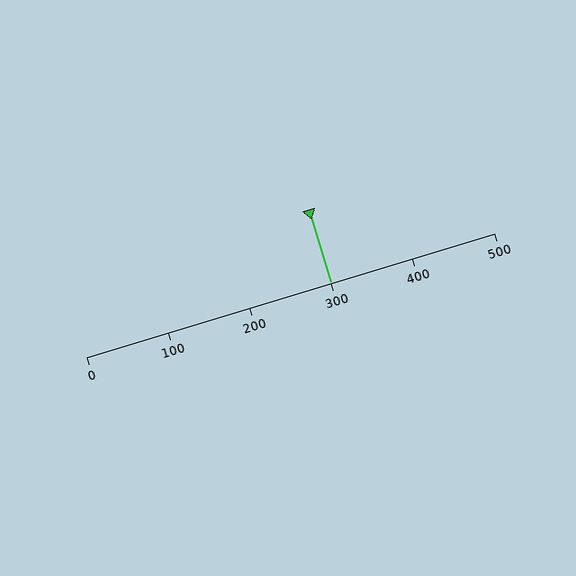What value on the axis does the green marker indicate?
The marker indicates approximately 300.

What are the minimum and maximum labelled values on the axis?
The axis runs from 0 to 500.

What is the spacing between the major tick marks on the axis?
The major ticks are spaced 100 apart.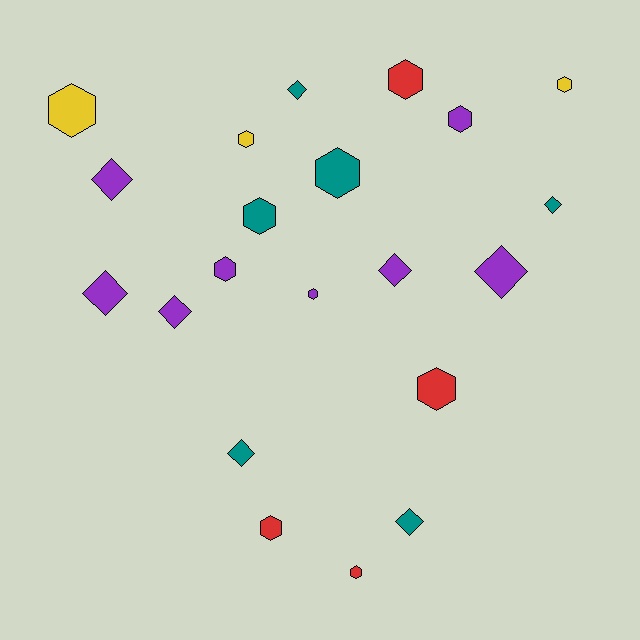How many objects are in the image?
There are 21 objects.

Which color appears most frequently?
Purple, with 8 objects.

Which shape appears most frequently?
Hexagon, with 12 objects.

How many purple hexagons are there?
There are 3 purple hexagons.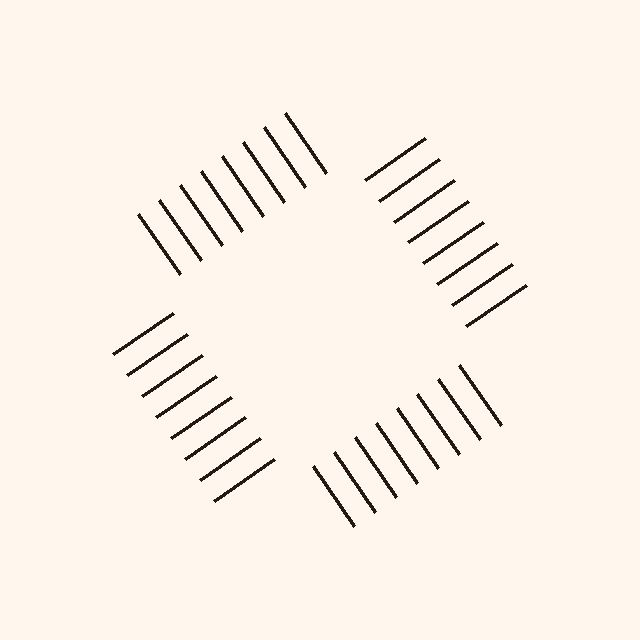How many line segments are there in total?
32 — 8 along each of the 4 edges.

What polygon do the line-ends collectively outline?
An illusory square — the line segments terminate on its edges but no continuous stroke is drawn.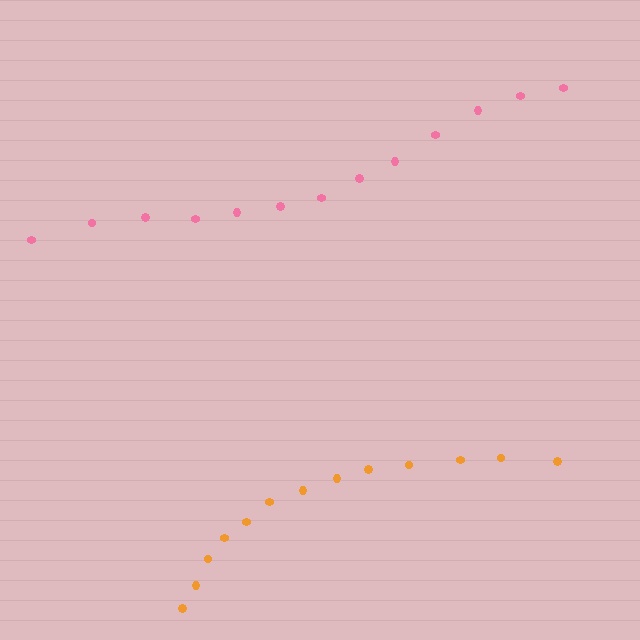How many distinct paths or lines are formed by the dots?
There are 2 distinct paths.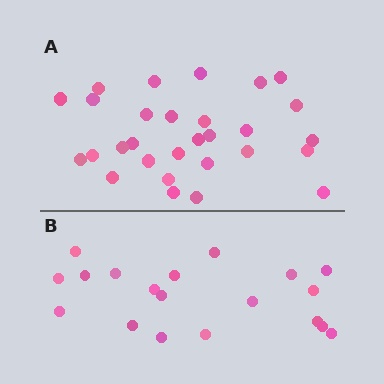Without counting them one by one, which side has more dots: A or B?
Region A (the top region) has more dots.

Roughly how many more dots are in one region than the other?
Region A has roughly 10 or so more dots than region B.